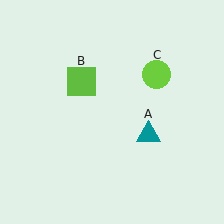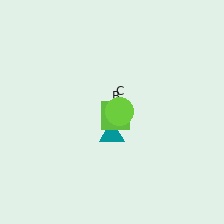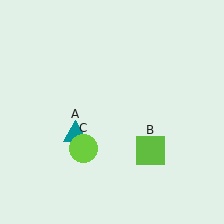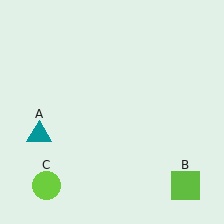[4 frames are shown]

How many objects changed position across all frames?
3 objects changed position: teal triangle (object A), lime square (object B), lime circle (object C).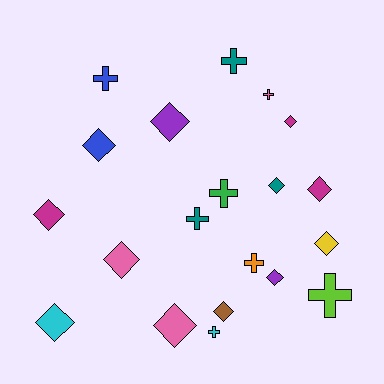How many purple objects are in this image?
There are 2 purple objects.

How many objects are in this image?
There are 20 objects.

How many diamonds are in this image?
There are 12 diamonds.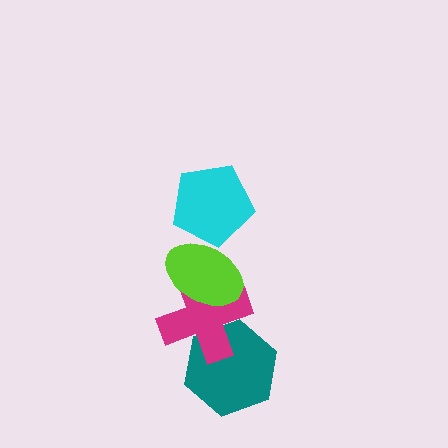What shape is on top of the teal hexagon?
The magenta cross is on top of the teal hexagon.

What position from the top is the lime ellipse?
The lime ellipse is 2nd from the top.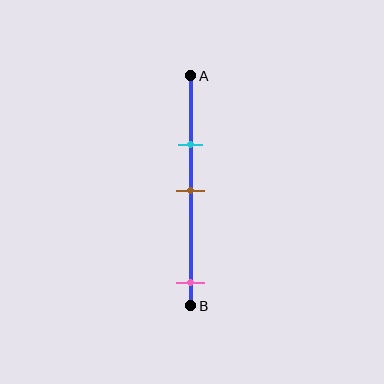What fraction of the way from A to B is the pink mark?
The pink mark is approximately 90% (0.9) of the way from A to B.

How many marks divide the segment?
There are 3 marks dividing the segment.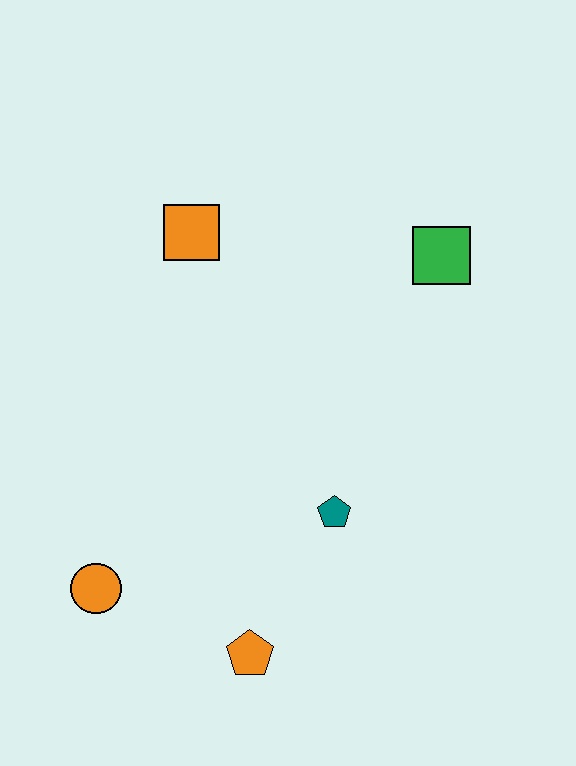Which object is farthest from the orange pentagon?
The green square is farthest from the orange pentagon.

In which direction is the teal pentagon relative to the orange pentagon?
The teal pentagon is above the orange pentagon.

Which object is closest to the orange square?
The green square is closest to the orange square.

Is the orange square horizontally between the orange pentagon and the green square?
No